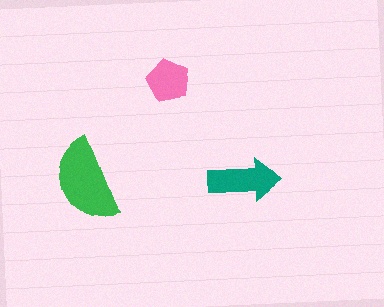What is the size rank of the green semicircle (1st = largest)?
1st.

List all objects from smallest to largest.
The pink pentagon, the teal arrow, the green semicircle.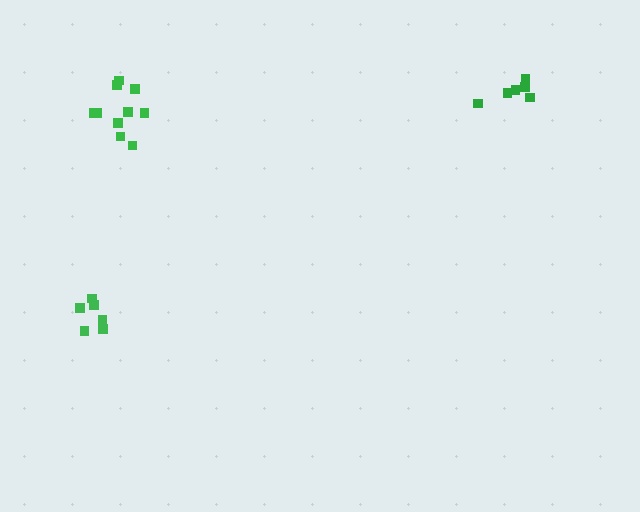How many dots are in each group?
Group 1: 6 dots, Group 2: 6 dots, Group 3: 10 dots (22 total).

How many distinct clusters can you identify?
There are 3 distinct clusters.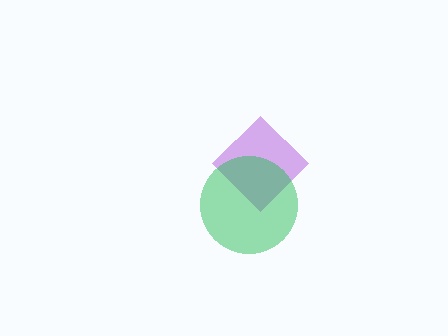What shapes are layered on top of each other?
The layered shapes are: a purple diamond, a green circle.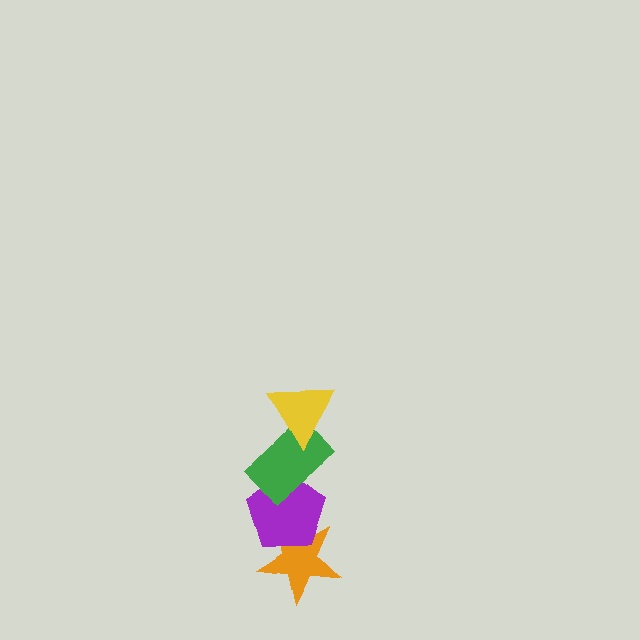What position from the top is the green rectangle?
The green rectangle is 2nd from the top.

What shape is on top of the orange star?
The purple pentagon is on top of the orange star.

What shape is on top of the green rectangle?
The yellow triangle is on top of the green rectangle.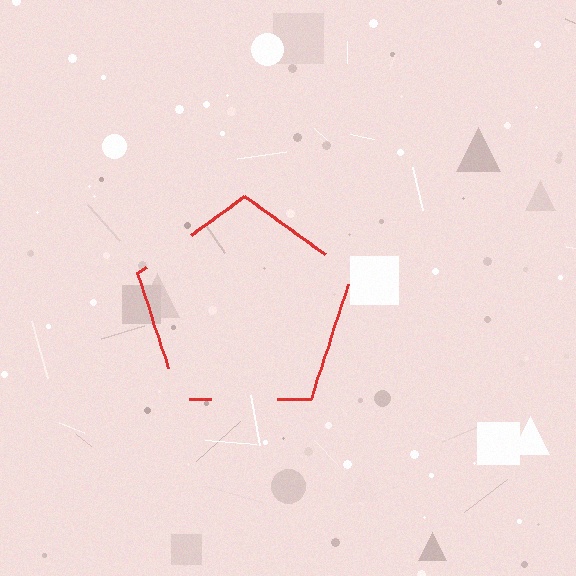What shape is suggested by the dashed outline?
The dashed outline suggests a pentagon.